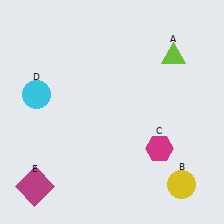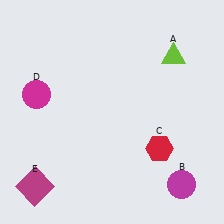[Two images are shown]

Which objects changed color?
B changed from yellow to magenta. C changed from magenta to red. D changed from cyan to magenta.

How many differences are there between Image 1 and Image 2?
There are 3 differences between the two images.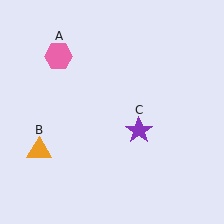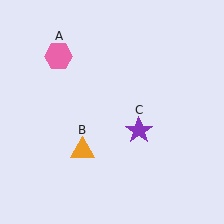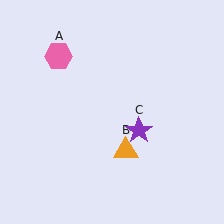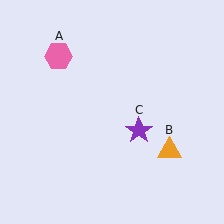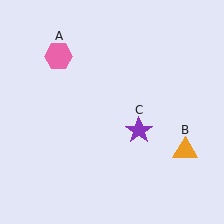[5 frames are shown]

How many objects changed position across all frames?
1 object changed position: orange triangle (object B).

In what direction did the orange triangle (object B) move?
The orange triangle (object B) moved right.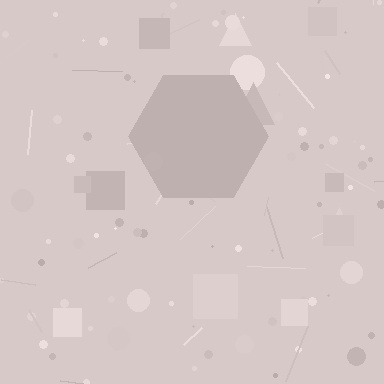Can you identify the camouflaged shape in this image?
The camouflaged shape is a hexagon.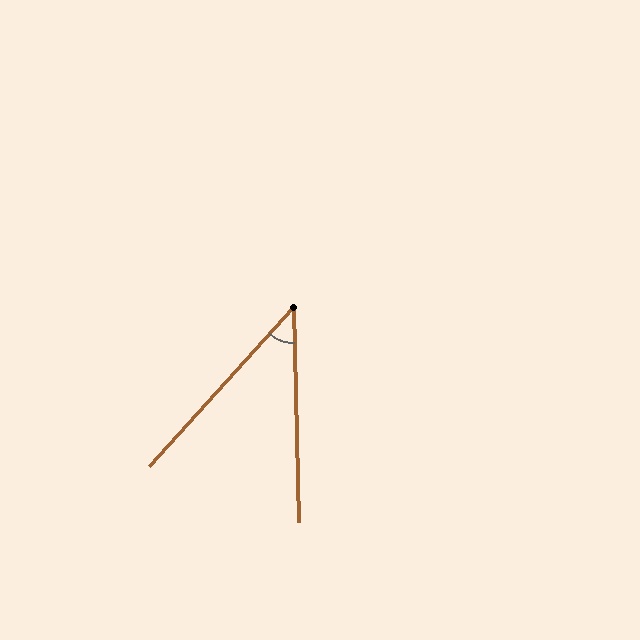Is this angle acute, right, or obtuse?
It is acute.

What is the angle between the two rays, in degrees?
Approximately 43 degrees.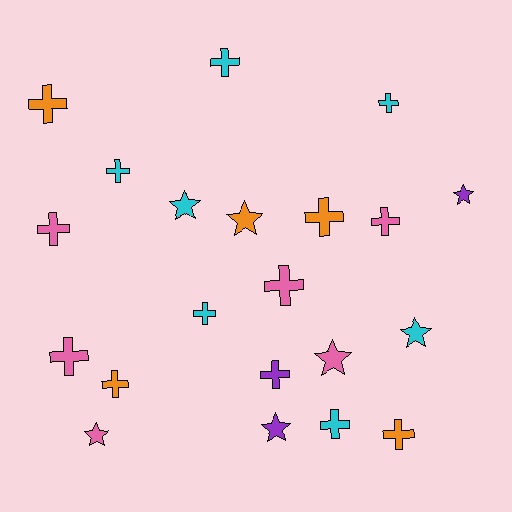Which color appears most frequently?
Cyan, with 7 objects.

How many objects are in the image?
There are 21 objects.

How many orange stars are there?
There is 1 orange star.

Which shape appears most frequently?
Cross, with 14 objects.